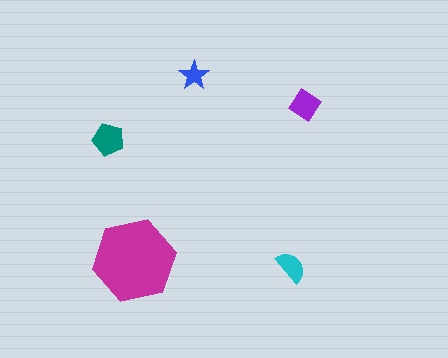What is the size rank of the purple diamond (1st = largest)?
3rd.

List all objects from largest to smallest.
The magenta hexagon, the teal pentagon, the purple diamond, the cyan semicircle, the blue star.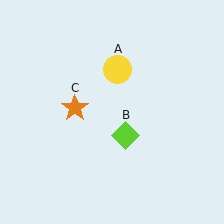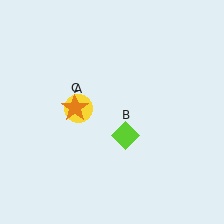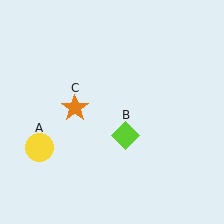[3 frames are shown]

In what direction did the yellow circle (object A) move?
The yellow circle (object A) moved down and to the left.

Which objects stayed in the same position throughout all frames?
Lime diamond (object B) and orange star (object C) remained stationary.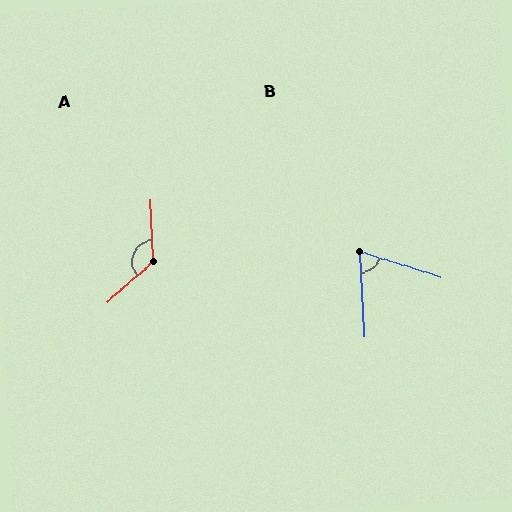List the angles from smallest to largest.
B (69°), A (129°).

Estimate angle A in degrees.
Approximately 129 degrees.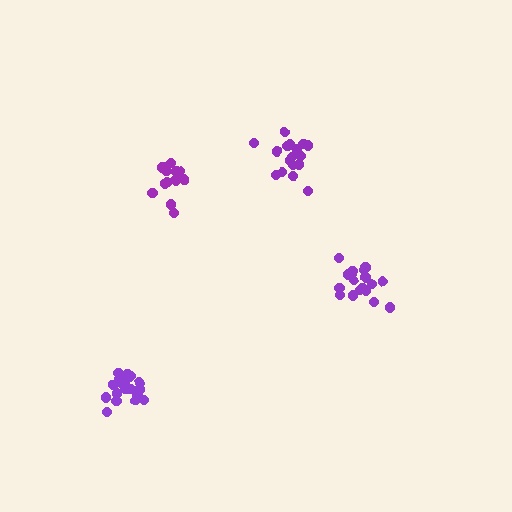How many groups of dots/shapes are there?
There are 4 groups.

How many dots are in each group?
Group 1: 18 dots, Group 2: 14 dots, Group 3: 20 dots, Group 4: 17 dots (69 total).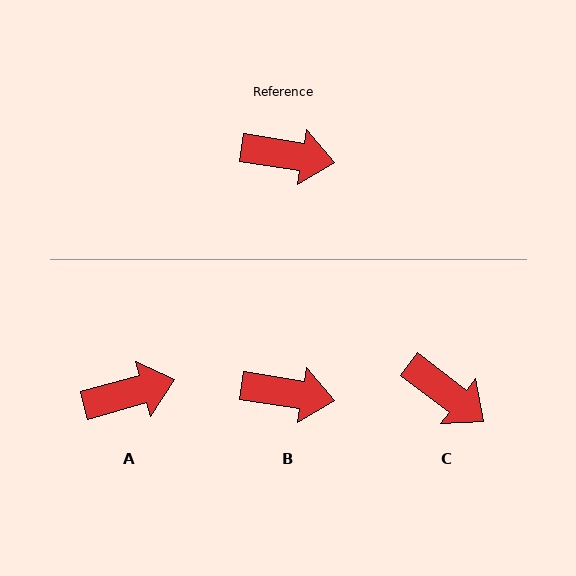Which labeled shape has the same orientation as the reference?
B.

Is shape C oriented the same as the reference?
No, it is off by about 28 degrees.